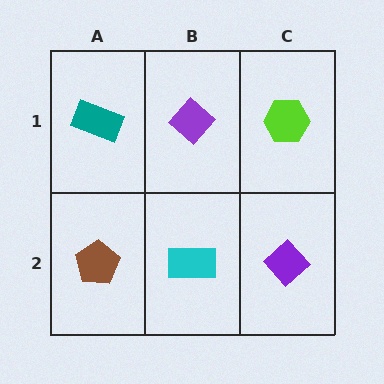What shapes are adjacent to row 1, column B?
A cyan rectangle (row 2, column B), a teal rectangle (row 1, column A), a lime hexagon (row 1, column C).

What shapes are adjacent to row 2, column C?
A lime hexagon (row 1, column C), a cyan rectangle (row 2, column B).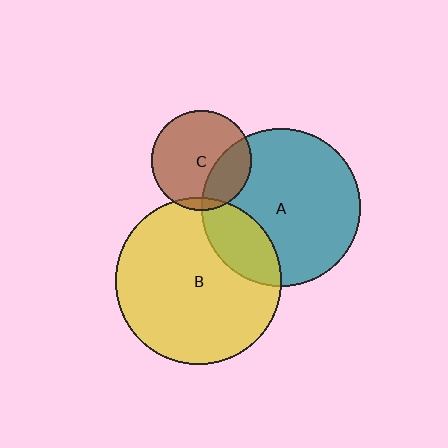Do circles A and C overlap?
Yes.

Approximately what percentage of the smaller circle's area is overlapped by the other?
Approximately 30%.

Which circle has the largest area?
Circle B (yellow).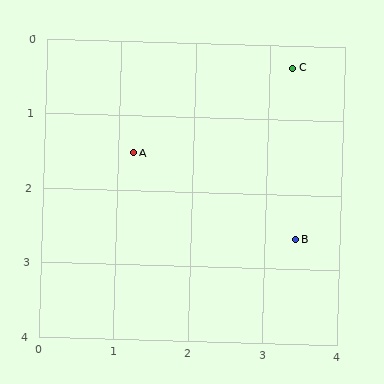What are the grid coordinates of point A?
Point A is at approximately (1.2, 1.5).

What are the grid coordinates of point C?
Point C is at approximately (3.3, 0.3).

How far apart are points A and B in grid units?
Points A and B are about 2.5 grid units apart.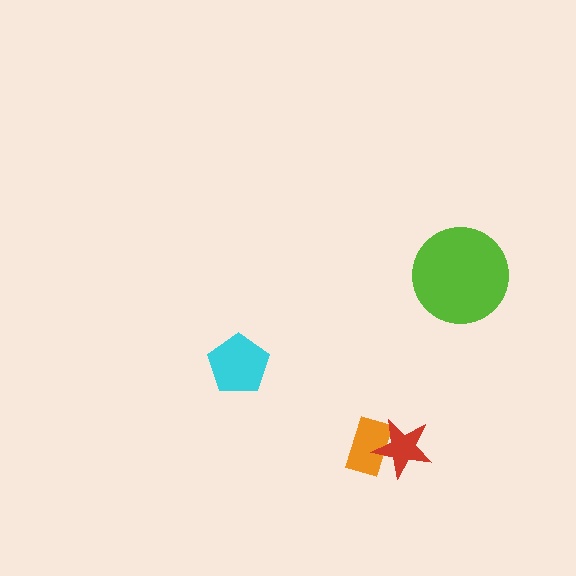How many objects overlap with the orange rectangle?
1 object overlaps with the orange rectangle.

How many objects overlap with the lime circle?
0 objects overlap with the lime circle.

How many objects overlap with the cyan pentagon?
0 objects overlap with the cyan pentagon.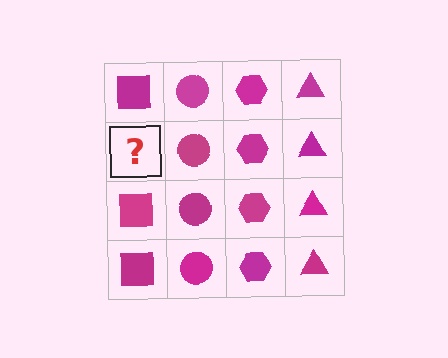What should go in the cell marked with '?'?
The missing cell should contain a magenta square.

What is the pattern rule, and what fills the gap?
The rule is that each column has a consistent shape. The gap should be filled with a magenta square.